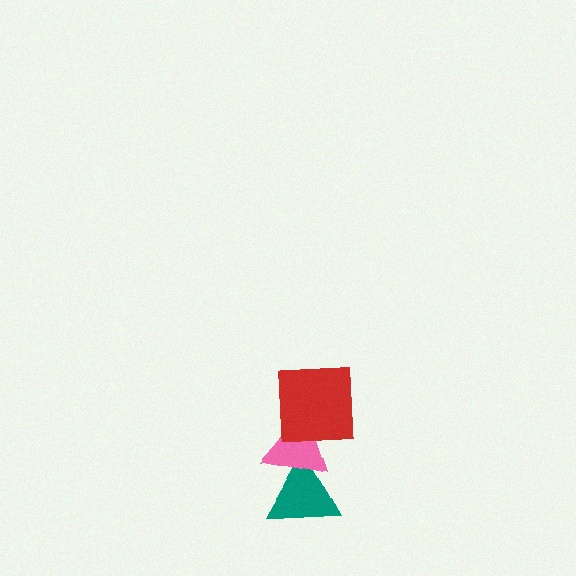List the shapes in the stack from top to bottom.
From top to bottom: the red square, the pink triangle, the teal triangle.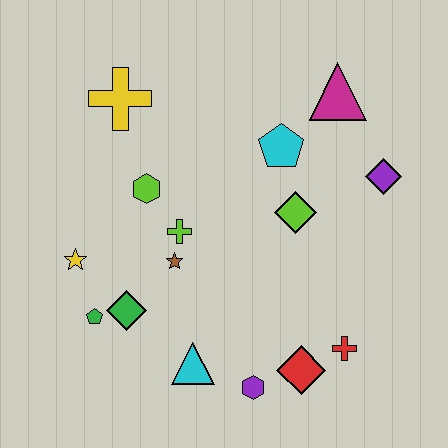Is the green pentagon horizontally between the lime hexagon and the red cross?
No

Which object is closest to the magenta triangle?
The cyan pentagon is closest to the magenta triangle.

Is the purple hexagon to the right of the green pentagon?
Yes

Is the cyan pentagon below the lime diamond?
No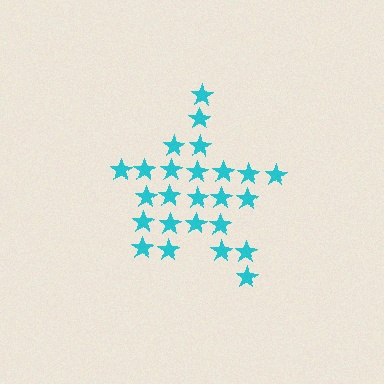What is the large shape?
The large shape is a star.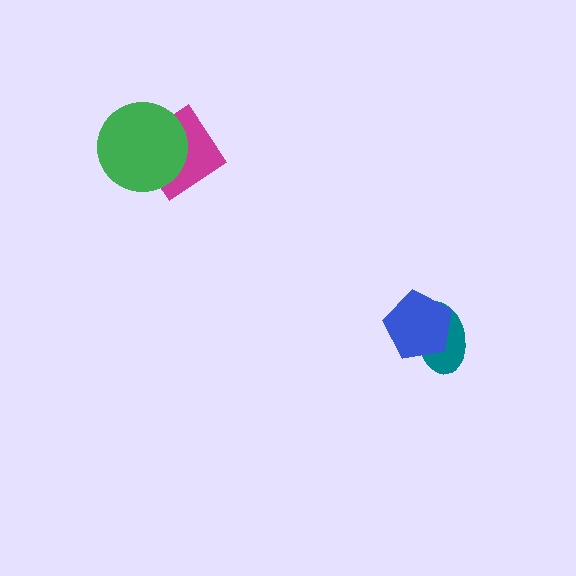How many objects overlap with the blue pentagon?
1 object overlaps with the blue pentagon.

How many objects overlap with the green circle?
1 object overlaps with the green circle.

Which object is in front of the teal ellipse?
The blue pentagon is in front of the teal ellipse.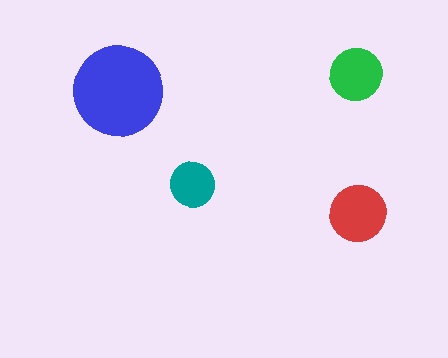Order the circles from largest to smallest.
the blue one, the red one, the green one, the teal one.